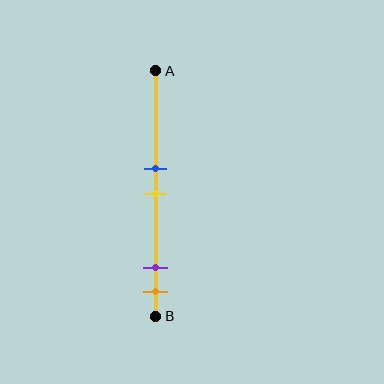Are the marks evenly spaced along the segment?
No, the marks are not evenly spaced.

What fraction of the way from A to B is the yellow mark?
The yellow mark is approximately 50% (0.5) of the way from A to B.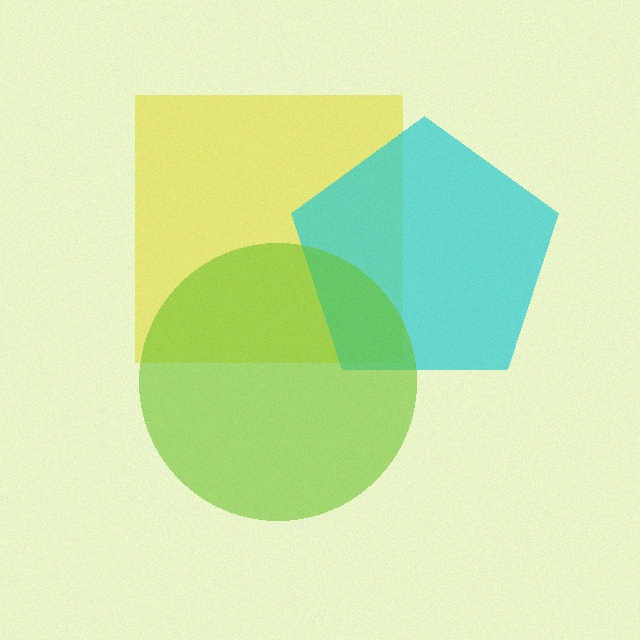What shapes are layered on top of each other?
The layered shapes are: a yellow square, a cyan pentagon, a lime circle.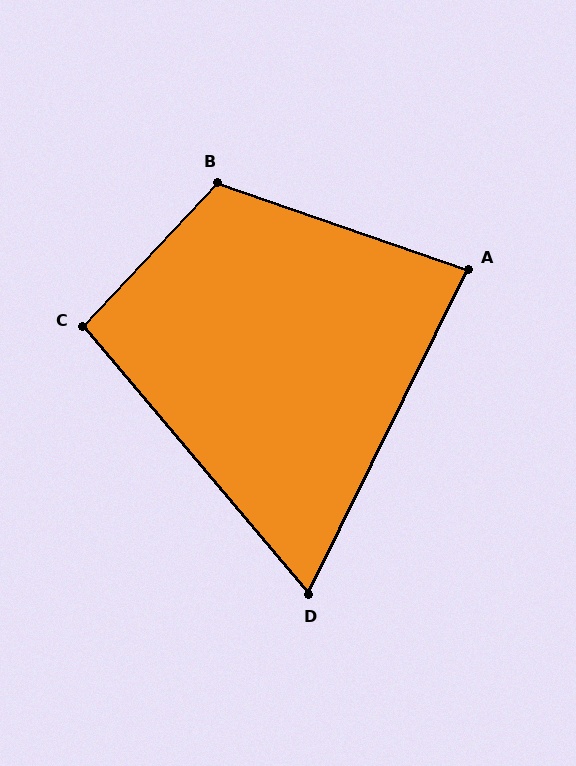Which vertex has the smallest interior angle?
D, at approximately 66 degrees.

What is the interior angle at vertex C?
Approximately 97 degrees (obtuse).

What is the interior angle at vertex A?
Approximately 83 degrees (acute).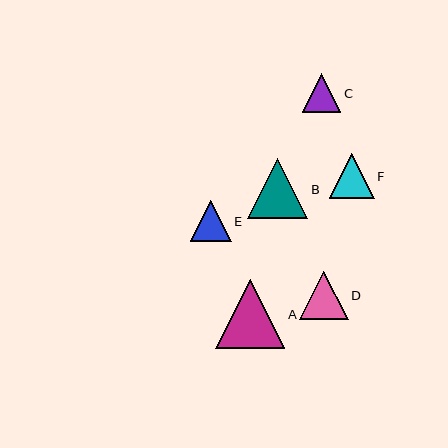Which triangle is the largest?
Triangle A is the largest with a size of approximately 69 pixels.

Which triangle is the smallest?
Triangle C is the smallest with a size of approximately 39 pixels.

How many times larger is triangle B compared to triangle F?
Triangle B is approximately 1.3 times the size of triangle F.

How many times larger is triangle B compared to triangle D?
Triangle B is approximately 1.2 times the size of triangle D.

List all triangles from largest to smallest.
From largest to smallest: A, B, D, F, E, C.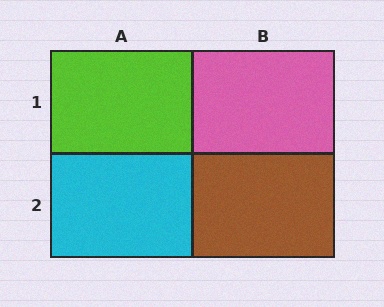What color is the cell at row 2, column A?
Cyan.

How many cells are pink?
1 cell is pink.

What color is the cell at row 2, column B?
Brown.